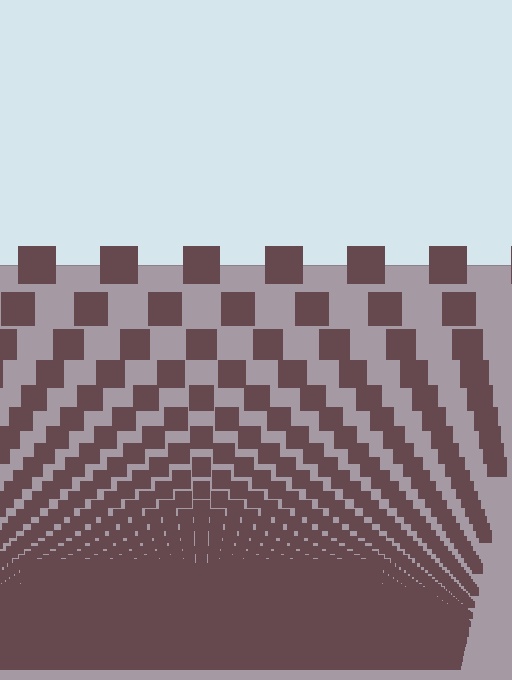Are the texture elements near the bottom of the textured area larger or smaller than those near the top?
Smaller. The gradient is inverted — elements near the bottom are smaller and denser.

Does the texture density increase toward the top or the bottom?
Density increases toward the bottom.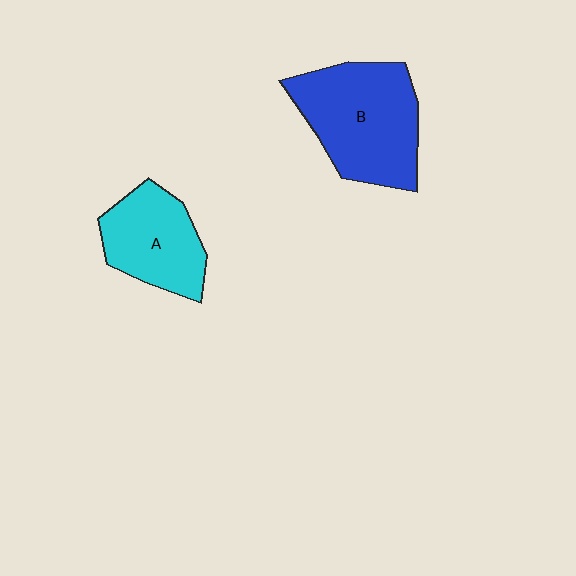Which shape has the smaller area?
Shape A (cyan).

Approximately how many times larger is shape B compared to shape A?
Approximately 1.5 times.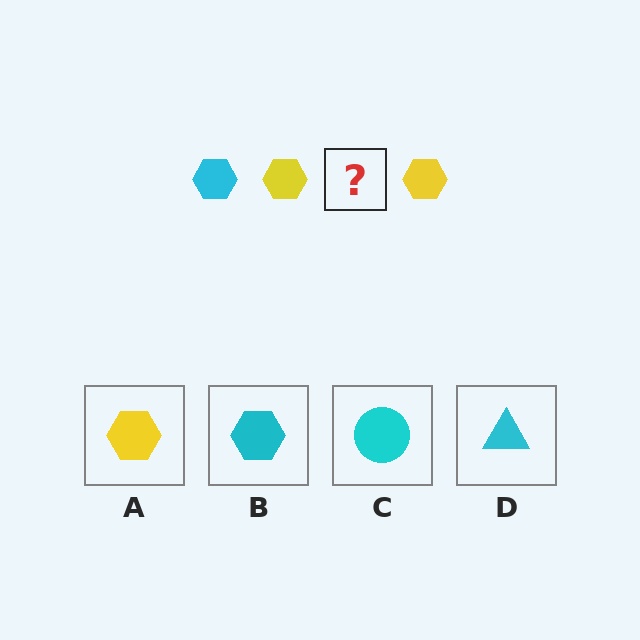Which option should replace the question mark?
Option B.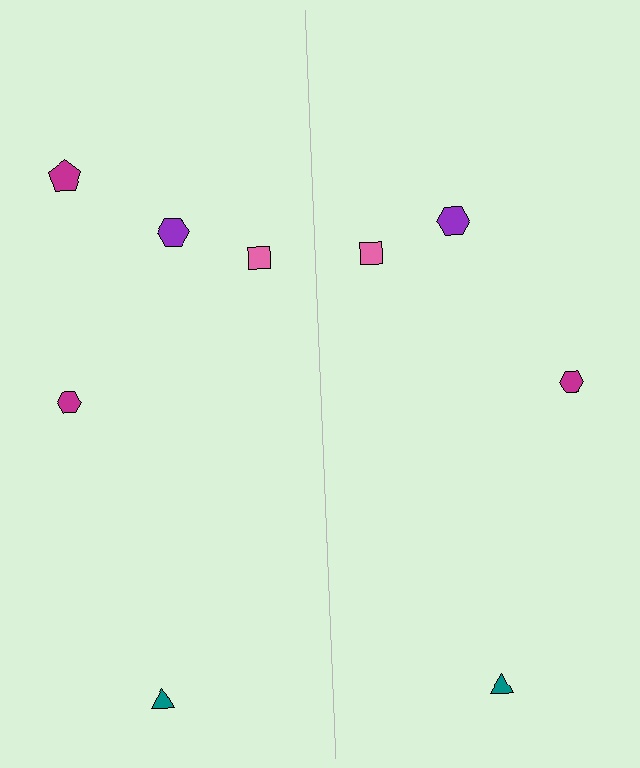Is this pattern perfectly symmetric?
No, the pattern is not perfectly symmetric. A magenta pentagon is missing from the right side.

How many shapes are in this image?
There are 9 shapes in this image.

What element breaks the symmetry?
A magenta pentagon is missing from the right side.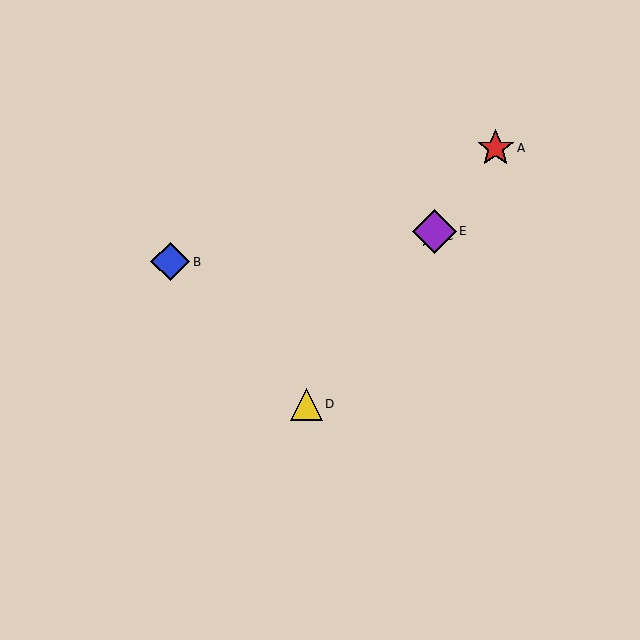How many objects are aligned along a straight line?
4 objects (A, C, D, E) are aligned along a straight line.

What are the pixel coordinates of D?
Object D is at (307, 404).